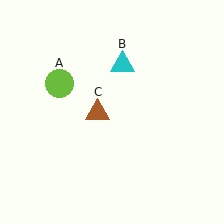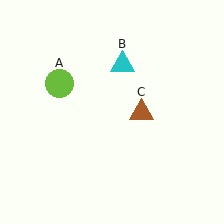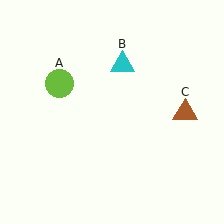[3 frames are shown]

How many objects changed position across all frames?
1 object changed position: brown triangle (object C).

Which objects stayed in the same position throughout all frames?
Lime circle (object A) and cyan triangle (object B) remained stationary.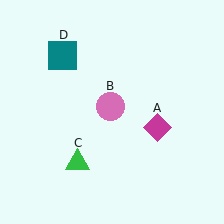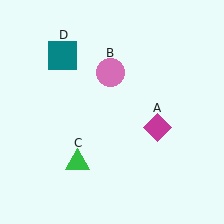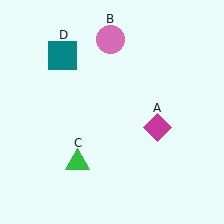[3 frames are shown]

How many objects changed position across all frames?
1 object changed position: pink circle (object B).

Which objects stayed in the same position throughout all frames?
Magenta diamond (object A) and green triangle (object C) and teal square (object D) remained stationary.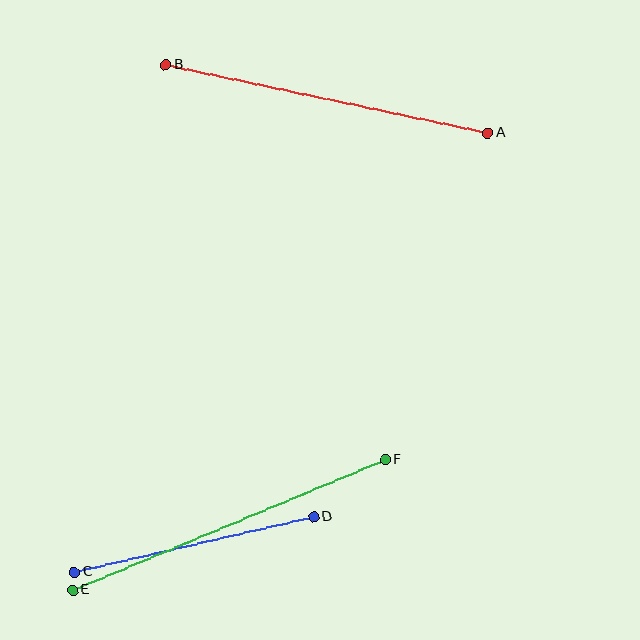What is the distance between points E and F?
The distance is approximately 339 pixels.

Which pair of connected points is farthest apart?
Points E and F are farthest apart.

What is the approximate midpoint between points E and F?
The midpoint is at approximately (229, 525) pixels.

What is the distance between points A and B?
The distance is approximately 329 pixels.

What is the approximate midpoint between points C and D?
The midpoint is at approximately (194, 544) pixels.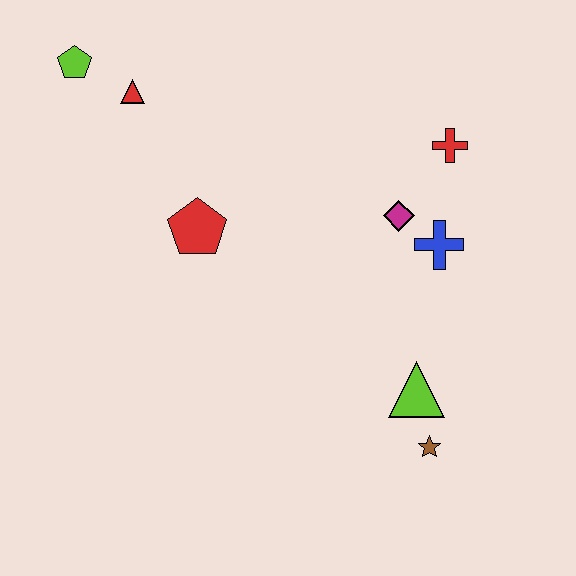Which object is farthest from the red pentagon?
The brown star is farthest from the red pentagon.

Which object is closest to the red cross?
The magenta diamond is closest to the red cross.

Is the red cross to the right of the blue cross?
Yes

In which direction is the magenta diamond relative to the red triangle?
The magenta diamond is to the right of the red triangle.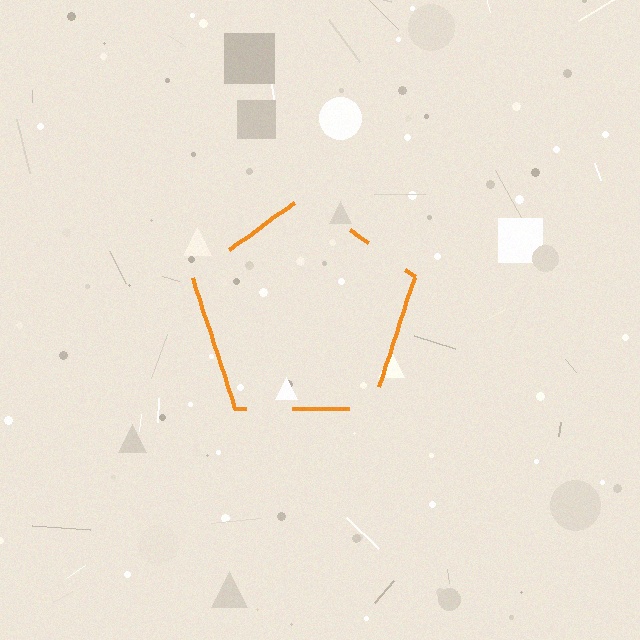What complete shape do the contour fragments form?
The contour fragments form a pentagon.